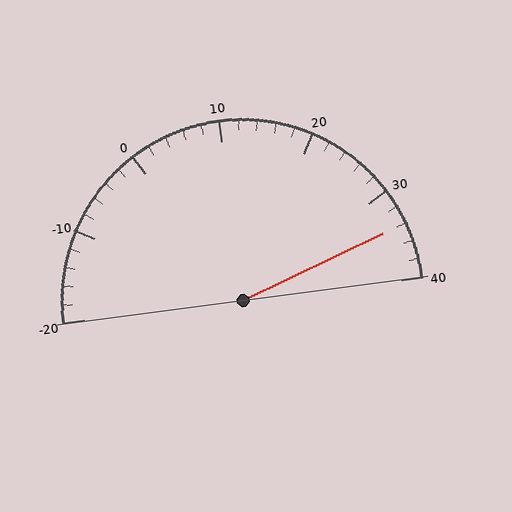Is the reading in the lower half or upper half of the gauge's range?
The reading is in the upper half of the range (-20 to 40).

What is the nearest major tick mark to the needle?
The nearest major tick mark is 30.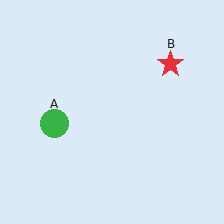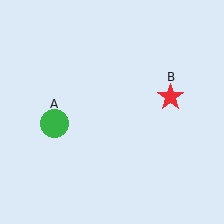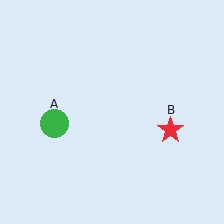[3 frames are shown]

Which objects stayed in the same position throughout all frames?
Green circle (object A) remained stationary.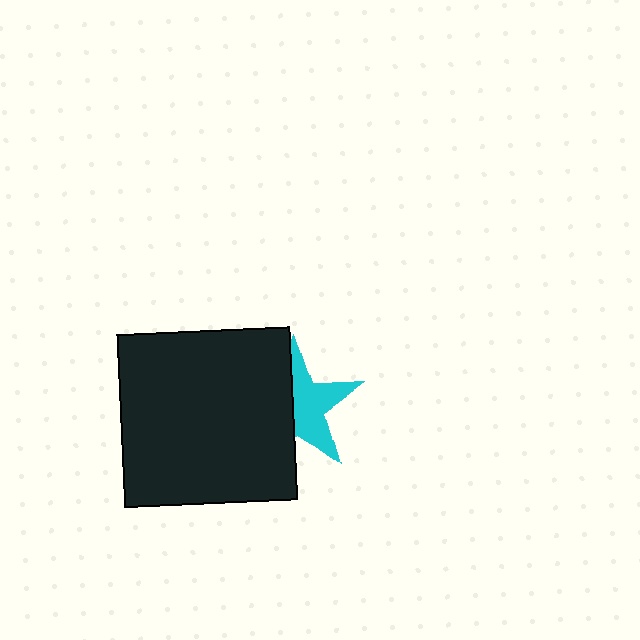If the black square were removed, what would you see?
You would see the complete cyan star.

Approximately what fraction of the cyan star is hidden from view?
Roughly 46% of the cyan star is hidden behind the black square.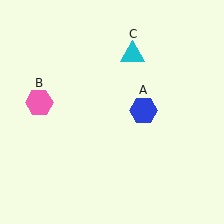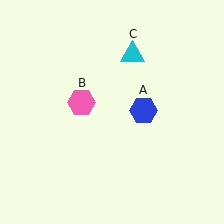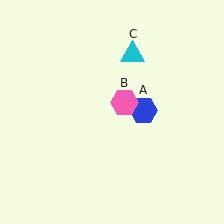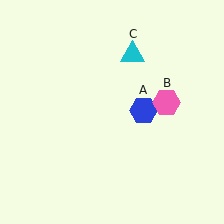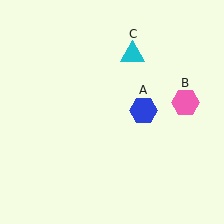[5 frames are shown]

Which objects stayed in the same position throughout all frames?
Blue hexagon (object A) and cyan triangle (object C) remained stationary.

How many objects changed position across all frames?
1 object changed position: pink hexagon (object B).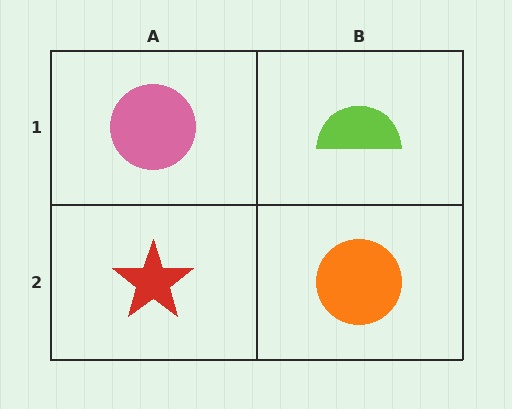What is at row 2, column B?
An orange circle.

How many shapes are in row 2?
2 shapes.